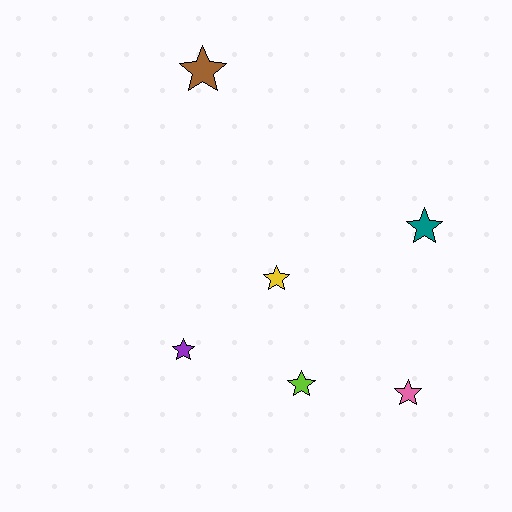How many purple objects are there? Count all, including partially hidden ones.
There is 1 purple object.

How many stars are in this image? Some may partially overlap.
There are 6 stars.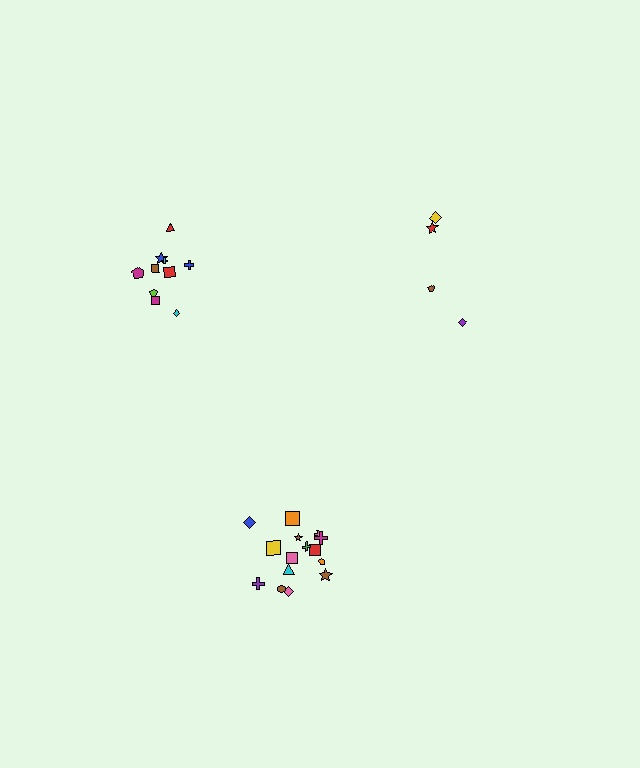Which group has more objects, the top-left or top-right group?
The top-left group.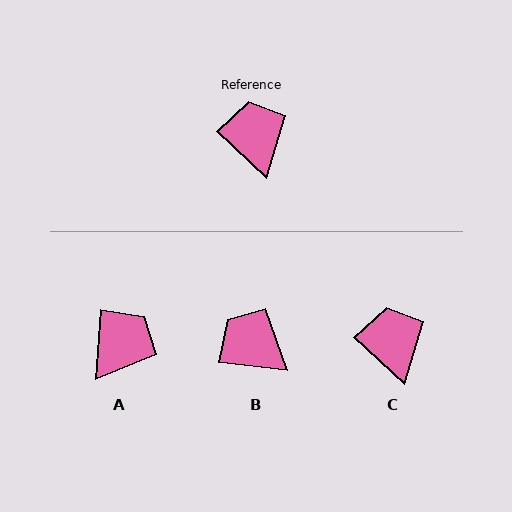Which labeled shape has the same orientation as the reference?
C.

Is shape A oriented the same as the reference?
No, it is off by about 51 degrees.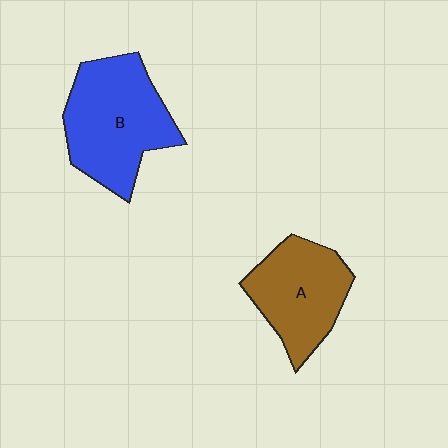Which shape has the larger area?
Shape B (blue).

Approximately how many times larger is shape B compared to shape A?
Approximately 1.3 times.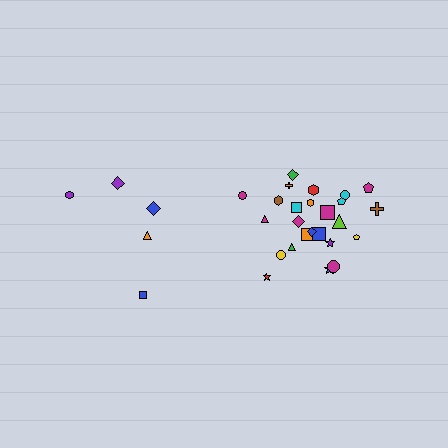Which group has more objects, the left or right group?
The right group.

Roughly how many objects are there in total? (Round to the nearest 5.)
Roughly 30 objects in total.